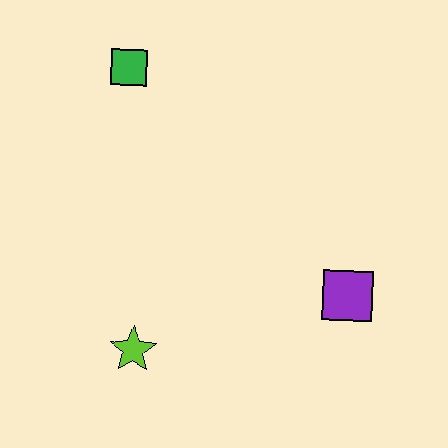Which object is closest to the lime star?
The purple square is closest to the lime star.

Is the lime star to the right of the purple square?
No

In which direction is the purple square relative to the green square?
The purple square is to the right of the green square.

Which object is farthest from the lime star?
The green square is farthest from the lime star.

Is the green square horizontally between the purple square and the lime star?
No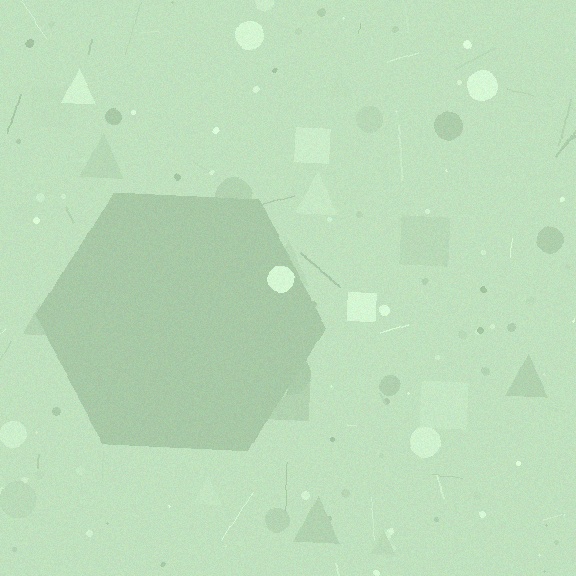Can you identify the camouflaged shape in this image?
The camouflaged shape is a hexagon.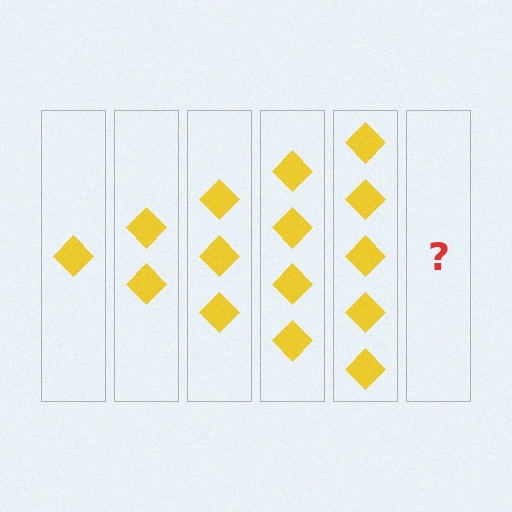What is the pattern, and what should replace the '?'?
The pattern is that each step adds one more diamond. The '?' should be 6 diamonds.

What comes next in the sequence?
The next element should be 6 diamonds.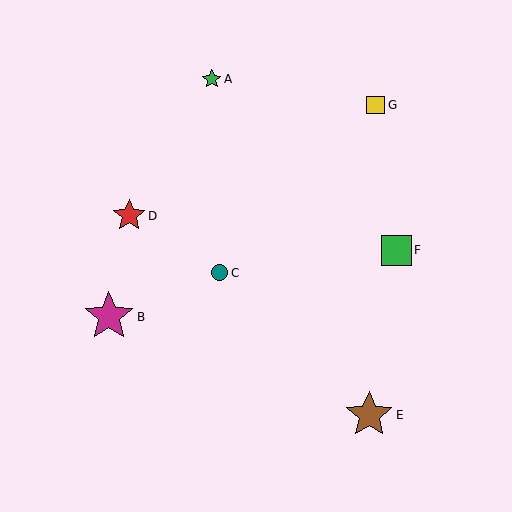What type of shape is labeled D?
Shape D is a red star.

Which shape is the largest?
The magenta star (labeled B) is the largest.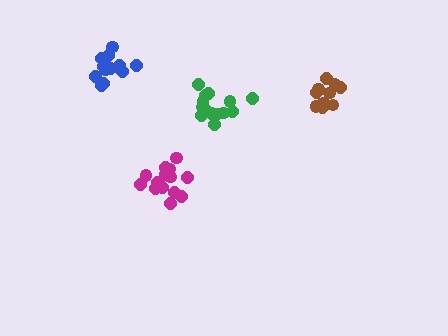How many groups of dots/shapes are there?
There are 4 groups.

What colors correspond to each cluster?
The clusters are colored: blue, brown, magenta, green.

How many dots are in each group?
Group 1: 13 dots, Group 2: 11 dots, Group 3: 15 dots, Group 4: 14 dots (53 total).